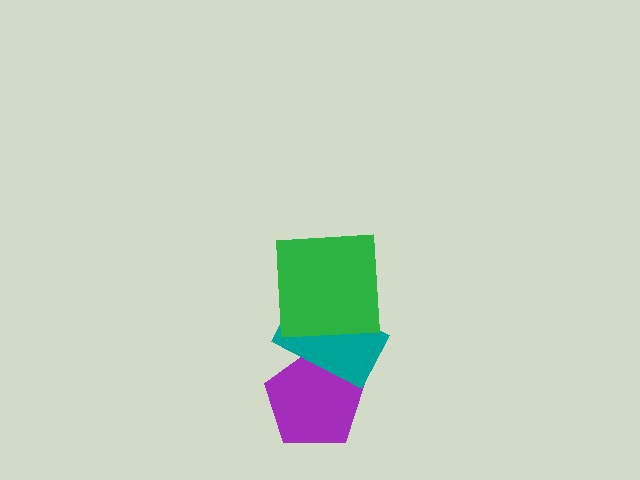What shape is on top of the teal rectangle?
The green square is on top of the teal rectangle.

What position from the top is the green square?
The green square is 1st from the top.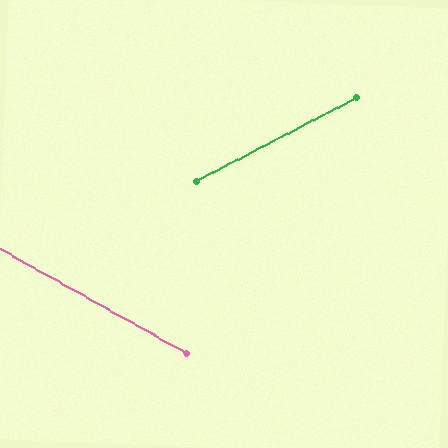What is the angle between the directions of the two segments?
Approximately 57 degrees.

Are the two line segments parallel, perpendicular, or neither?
Neither parallel nor perpendicular — they differ by about 57°.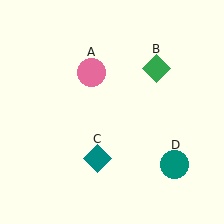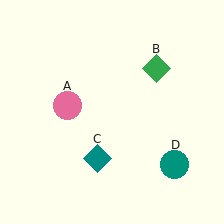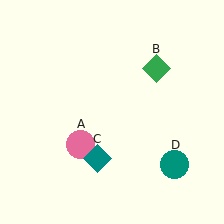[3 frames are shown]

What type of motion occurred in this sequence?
The pink circle (object A) rotated counterclockwise around the center of the scene.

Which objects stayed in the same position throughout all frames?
Green diamond (object B) and teal diamond (object C) and teal circle (object D) remained stationary.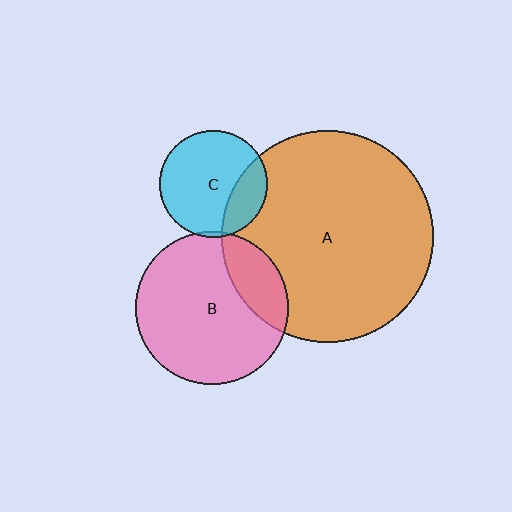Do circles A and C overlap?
Yes.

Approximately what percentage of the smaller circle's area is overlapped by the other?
Approximately 25%.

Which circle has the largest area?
Circle A (orange).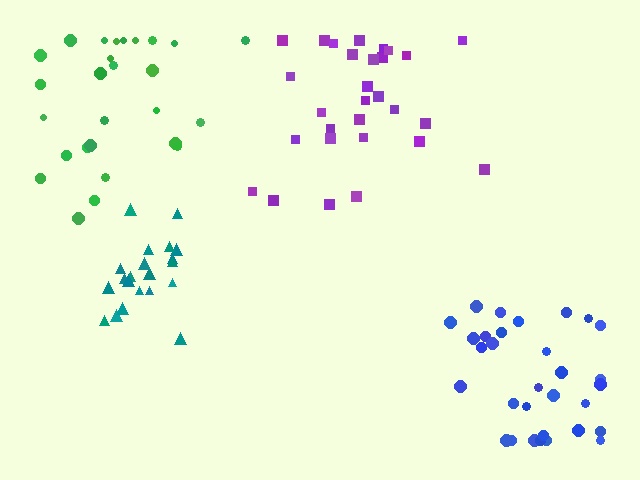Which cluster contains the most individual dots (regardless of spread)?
Blue (32).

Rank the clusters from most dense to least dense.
teal, purple, green, blue.